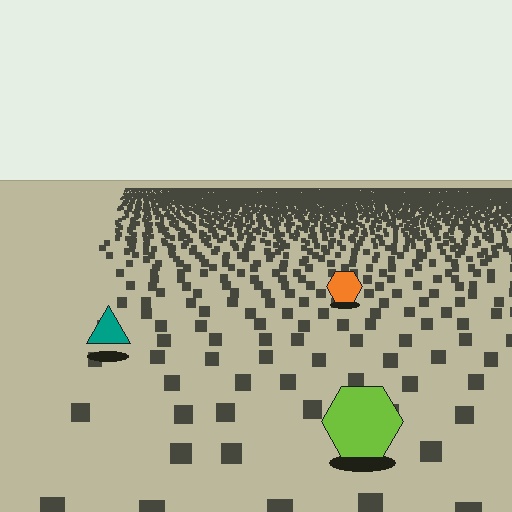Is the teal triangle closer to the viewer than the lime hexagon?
No. The lime hexagon is closer — you can tell from the texture gradient: the ground texture is coarser near it.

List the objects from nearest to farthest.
From nearest to farthest: the lime hexagon, the teal triangle, the orange hexagon.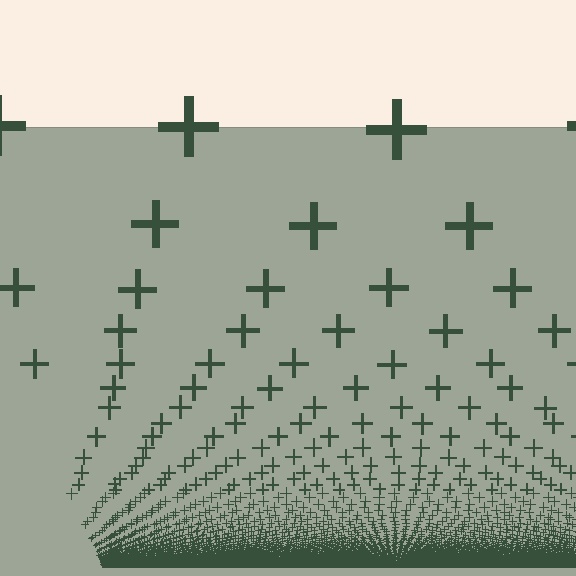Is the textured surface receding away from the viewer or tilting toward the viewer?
The surface appears to tilt toward the viewer. Texture elements get larger and sparser toward the top.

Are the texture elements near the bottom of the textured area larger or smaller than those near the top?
Smaller. The gradient is inverted — elements near the bottom are smaller and denser.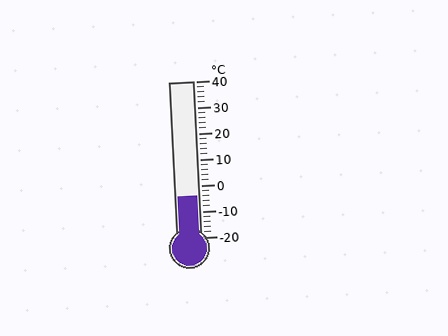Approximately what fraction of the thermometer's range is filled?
The thermometer is filled to approximately 25% of its range.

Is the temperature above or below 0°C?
The temperature is below 0°C.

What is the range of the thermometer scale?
The thermometer scale ranges from -20°C to 40°C.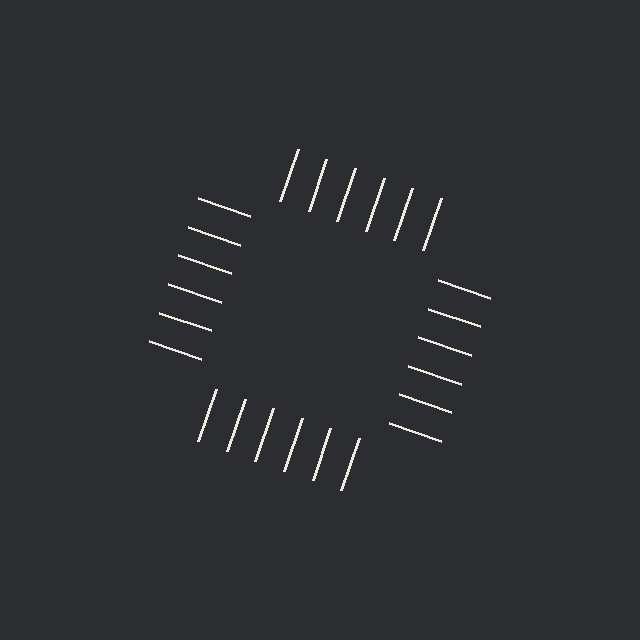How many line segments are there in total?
24 — 6 along each of the 4 edges.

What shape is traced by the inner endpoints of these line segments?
An illusory square — the line segments terminate on its edges but no continuous stroke is drawn.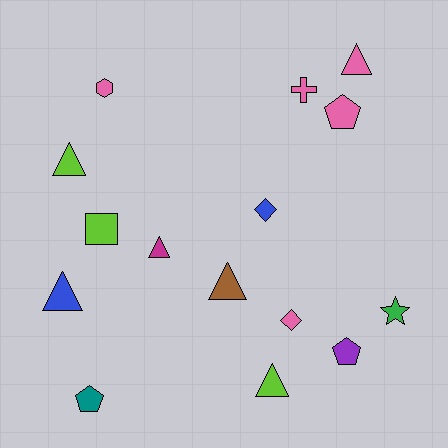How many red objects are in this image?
There are no red objects.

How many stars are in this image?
There is 1 star.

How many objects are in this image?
There are 15 objects.